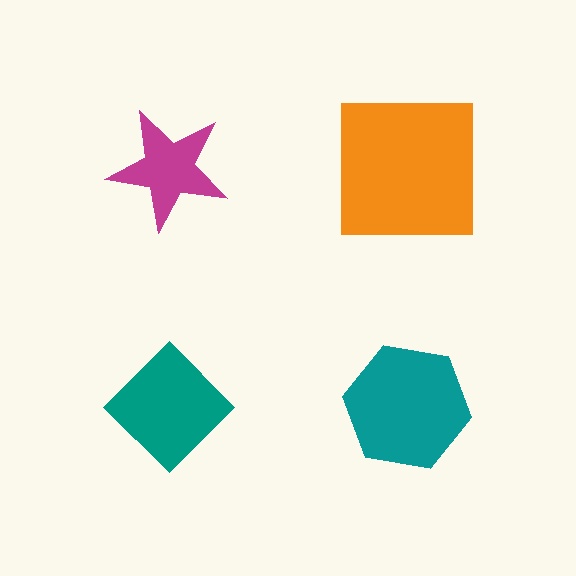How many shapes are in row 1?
2 shapes.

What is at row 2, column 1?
A teal diamond.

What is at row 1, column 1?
A magenta star.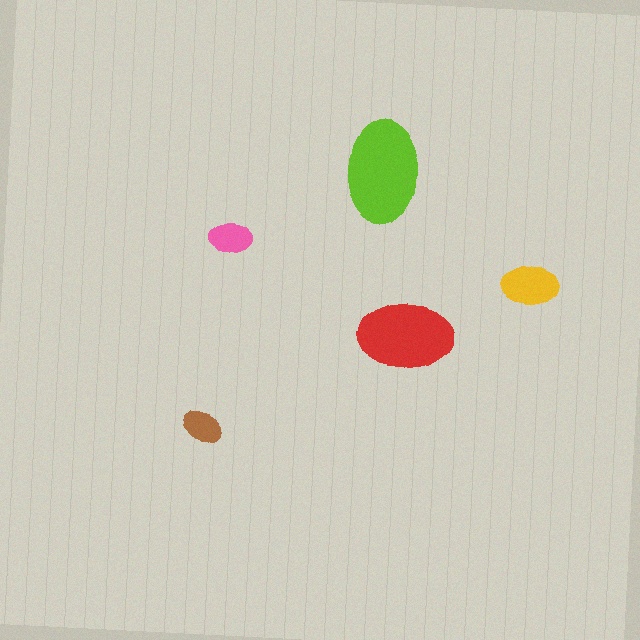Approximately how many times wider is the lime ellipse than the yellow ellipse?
About 2 times wider.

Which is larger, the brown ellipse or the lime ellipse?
The lime one.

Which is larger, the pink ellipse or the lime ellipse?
The lime one.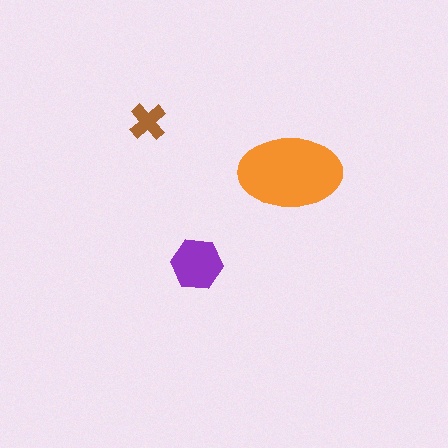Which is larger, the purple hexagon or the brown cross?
The purple hexagon.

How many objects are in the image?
There are 3 objects in the image.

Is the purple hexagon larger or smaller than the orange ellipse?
Smaller.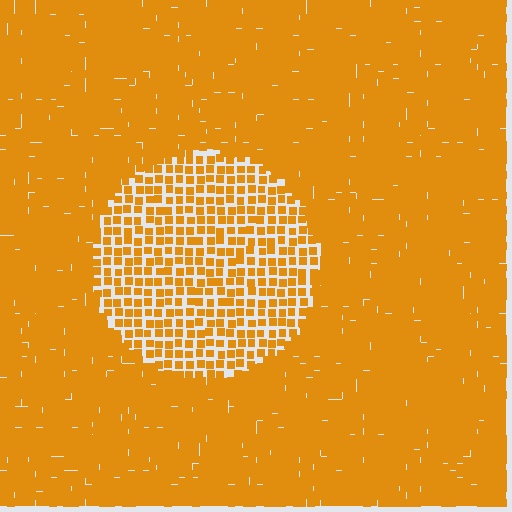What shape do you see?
I see a circle.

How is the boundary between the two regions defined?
The boundary is defined by a change in element density (approximately 2.1x ratio). All elements are the same color, size, and shape.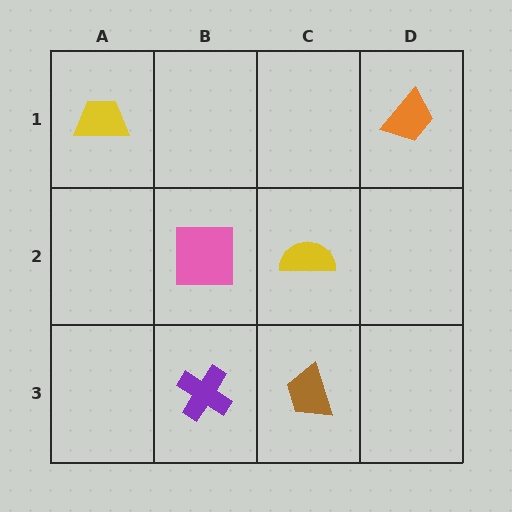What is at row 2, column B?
A pink square.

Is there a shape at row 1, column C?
No, that cell is empty.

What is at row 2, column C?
A yellow semicircle.